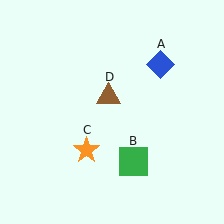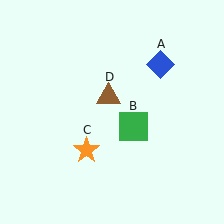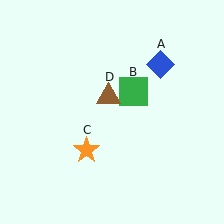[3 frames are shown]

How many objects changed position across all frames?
1 object changed position: green square (object B).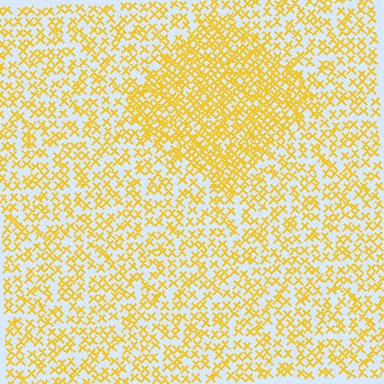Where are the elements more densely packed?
The elements are more densely packed inside the diamond boundary.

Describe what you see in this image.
The image contains small yellow elements arranged at two different densities. A diamond-shaped region is visible where the elements are more densely packed than the surrounding area.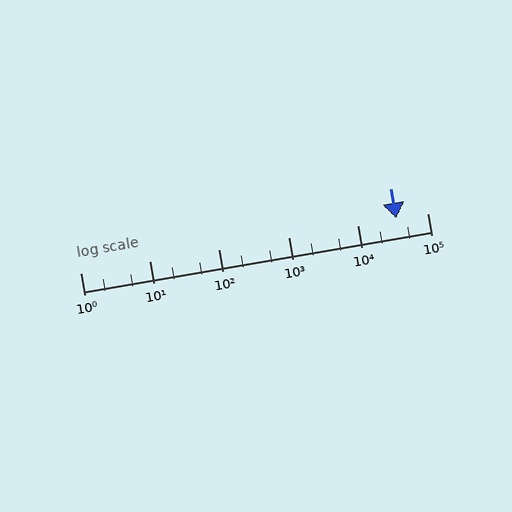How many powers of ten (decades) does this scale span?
The scale spans 5 decades, from 1 to 100000.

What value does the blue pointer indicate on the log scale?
The pointer indicates approximately 36000.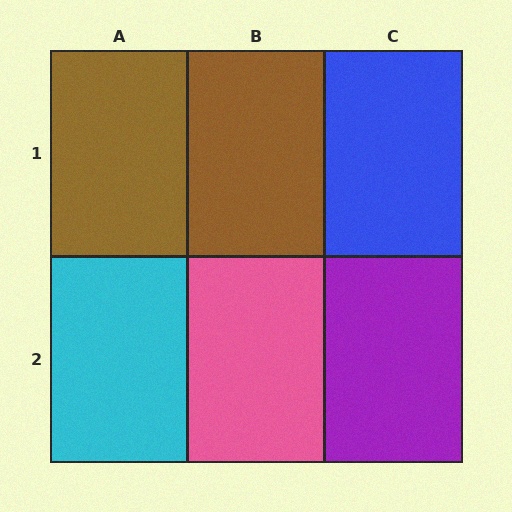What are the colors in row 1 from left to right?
Brown, brown, blue.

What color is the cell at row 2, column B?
Pink.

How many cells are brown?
2 cells are brown.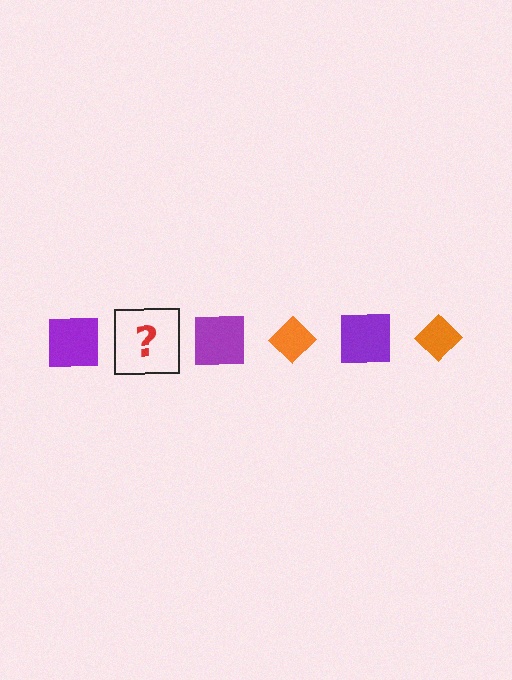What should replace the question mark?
The question mark should be replaced with an orange diamond.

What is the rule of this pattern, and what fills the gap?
The rule is that the pattern alternates between purple square and orange diamond. The gap should be filled with an orange diamond.